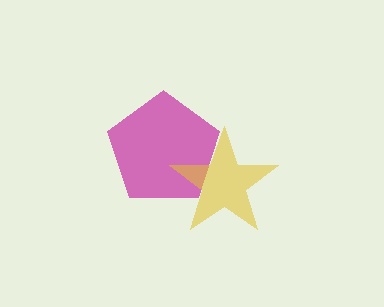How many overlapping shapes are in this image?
There are 2 overlapping shapes in the image.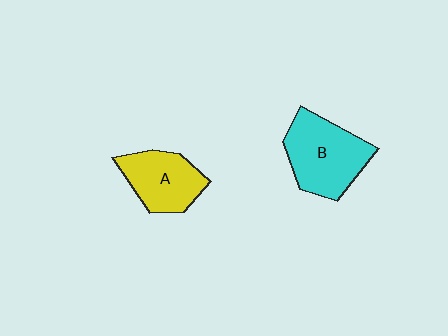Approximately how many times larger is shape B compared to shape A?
Approximately 1.3 times.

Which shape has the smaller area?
Shape A (yellow).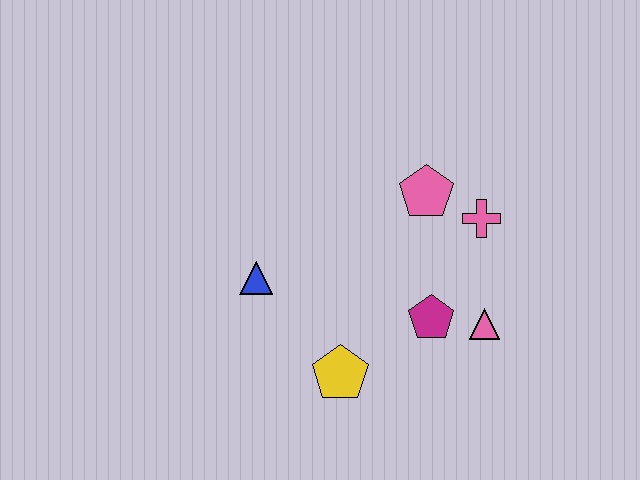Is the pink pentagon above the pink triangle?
Yes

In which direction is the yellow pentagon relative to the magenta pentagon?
The yellow pentagon is to the left of the magenta pentagon.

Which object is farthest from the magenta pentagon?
The blue triangle is farthest from the magenta pentagon.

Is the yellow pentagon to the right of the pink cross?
No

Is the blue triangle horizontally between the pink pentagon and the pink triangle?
No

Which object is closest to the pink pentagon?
The pink cross is closest to the pink pentagon.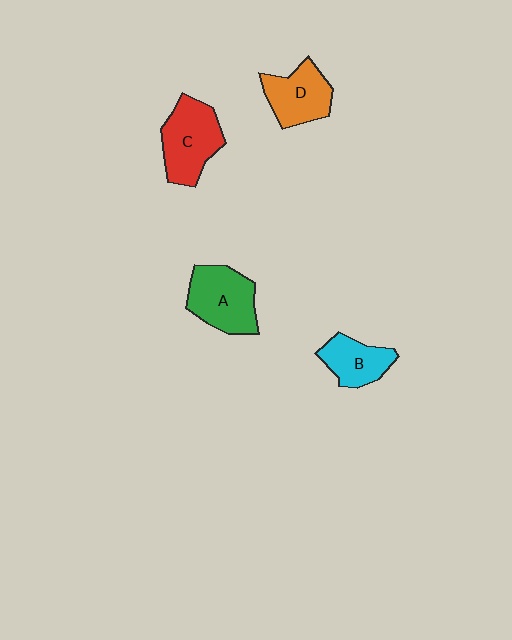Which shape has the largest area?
Shape C (red).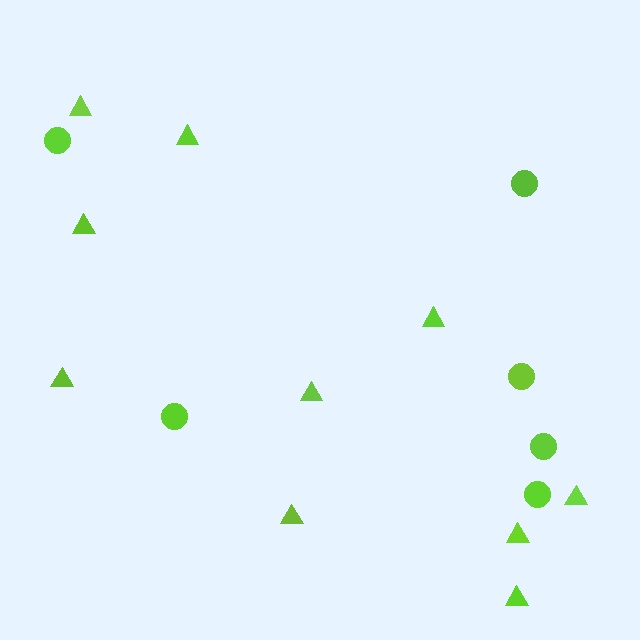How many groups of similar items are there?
There are 2 groups: one group of triangles (10) and one group of circles (6).